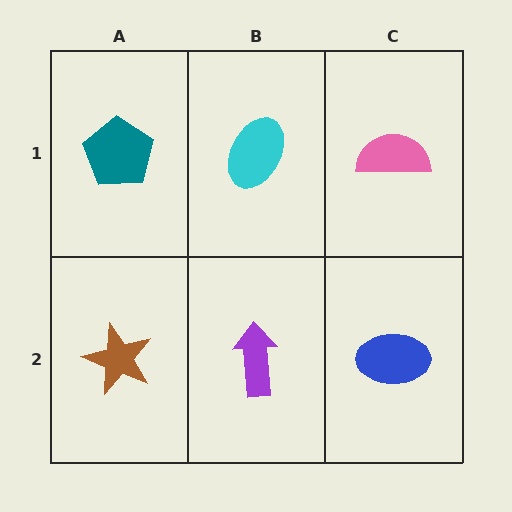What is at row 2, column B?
A purple arrow.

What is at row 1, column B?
A cyan ellipse.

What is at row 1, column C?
A pink semicircle.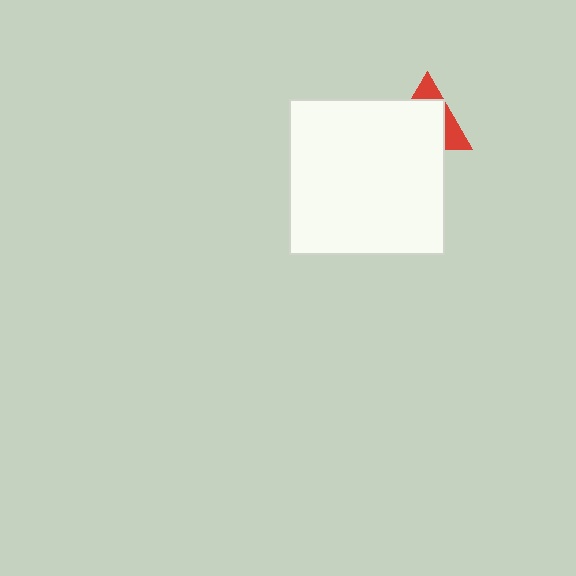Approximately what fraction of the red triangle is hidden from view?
Roughly 69% of the red triangle is hidden behind the white square.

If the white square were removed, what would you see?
You would see the complete red triangle.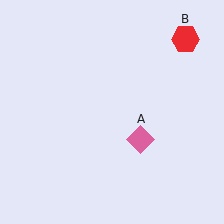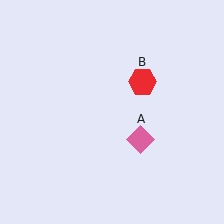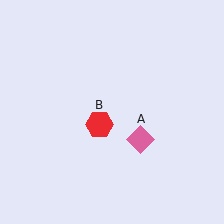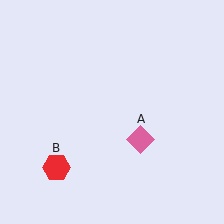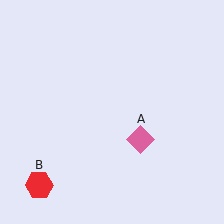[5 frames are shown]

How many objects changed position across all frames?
1 object changed position: red hexagon (object B).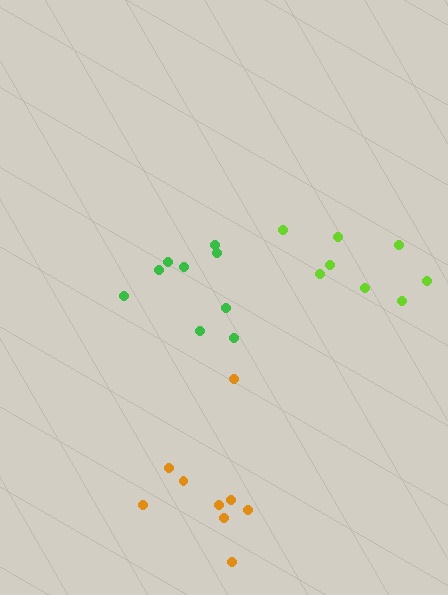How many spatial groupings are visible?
There are 3 spatial groupings.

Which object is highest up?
The lime cluster is topmost.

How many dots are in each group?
Group 1: 9 dots, Group 2: 8 dots, Group 3: 9 dots (26 total).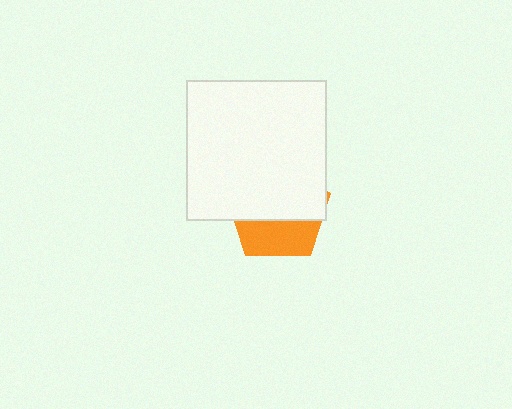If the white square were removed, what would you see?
You would see the complete orange pentagon.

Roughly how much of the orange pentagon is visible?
A small part of it is visible (roughly 36%).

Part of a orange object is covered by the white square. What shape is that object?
It is a pentagon.